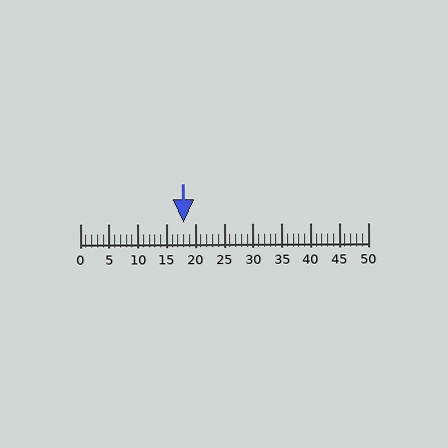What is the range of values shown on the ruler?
The ruler shows values from 0 to 50.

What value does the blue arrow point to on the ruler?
The blue arrow points to approximately 18.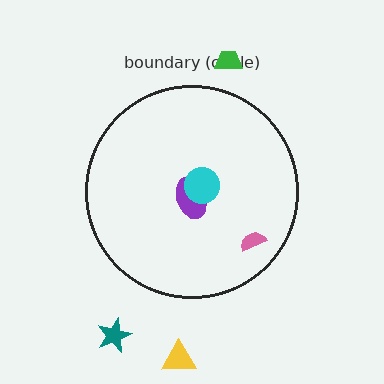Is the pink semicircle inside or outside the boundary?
Inside.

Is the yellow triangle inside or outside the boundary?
Outside.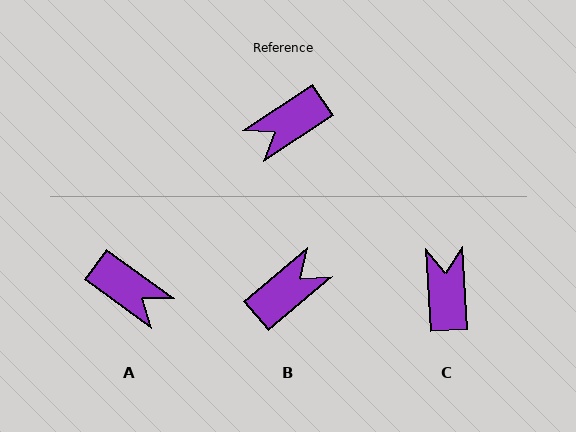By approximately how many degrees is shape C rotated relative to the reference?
Approximately 120 degrees clockwise.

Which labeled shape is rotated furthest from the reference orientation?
B, about 174 degrees away.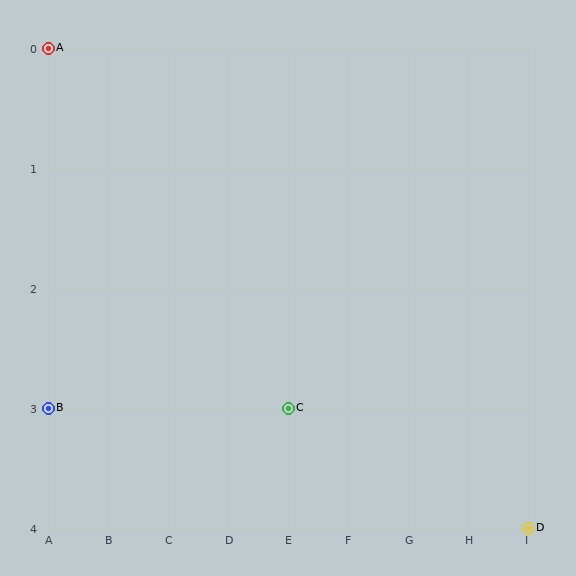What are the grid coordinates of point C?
Point C is at grid coordinates (E, 3).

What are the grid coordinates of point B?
Point B is at grid coordinates (A, 3).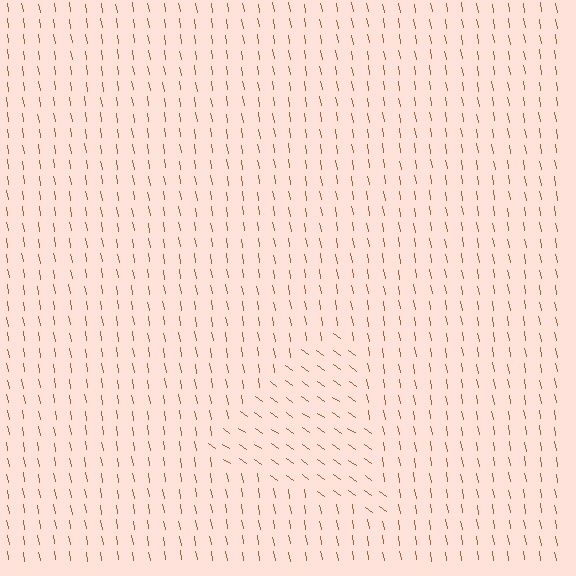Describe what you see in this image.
The image is filled with small brown line segments. A triangle region in the image has lines oriented differently from the surrounding lines, creating a visible texture boundary.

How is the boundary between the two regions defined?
The boundary is defined purely by a change in line orientation (approximately 45 degrees difference). All lines are the same color and thickness.